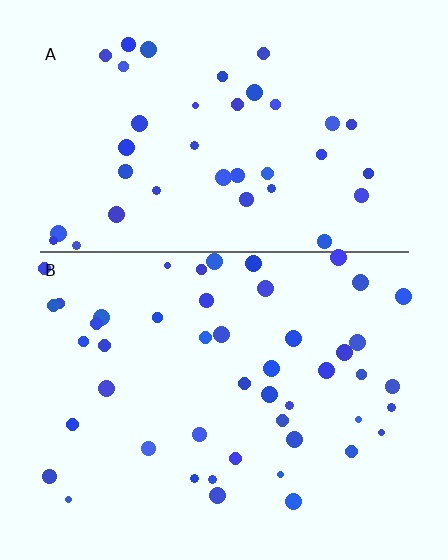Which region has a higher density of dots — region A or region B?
B (the bottom).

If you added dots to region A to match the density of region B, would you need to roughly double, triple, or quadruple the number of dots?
Approximately double.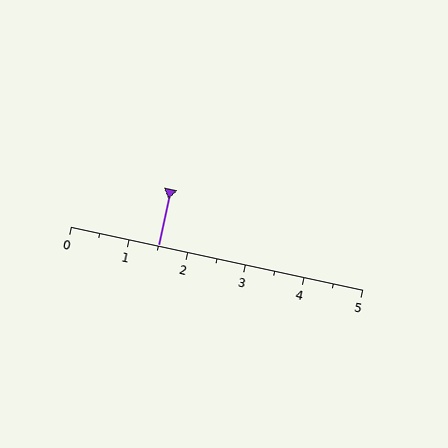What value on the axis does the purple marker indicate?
The marker indicates approximately 1.5.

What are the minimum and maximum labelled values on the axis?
The axis runs from 0 to 5.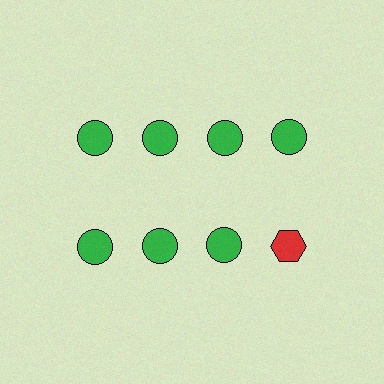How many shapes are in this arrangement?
There are 8 shapes arranged in a grid pattern.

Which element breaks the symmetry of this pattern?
The red hexagon in the second row, second from right column breaks the symmetry. All other shapes are green circles.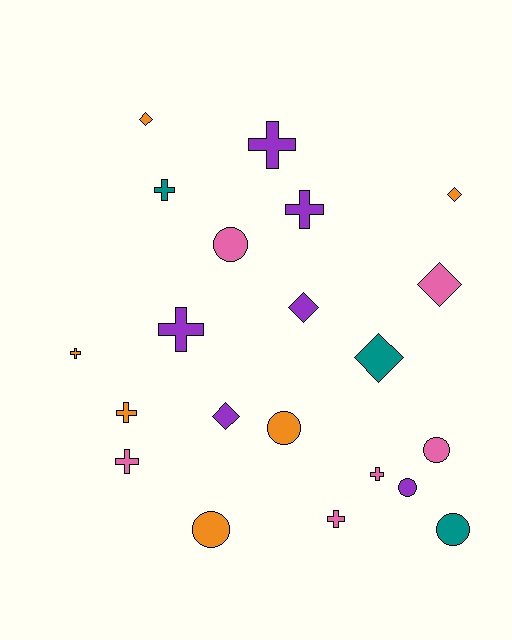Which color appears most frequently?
Orange, with 6 objects.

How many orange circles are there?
There are 2 orange circles.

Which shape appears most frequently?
Cross, with 9 objects.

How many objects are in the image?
There are 21 objects.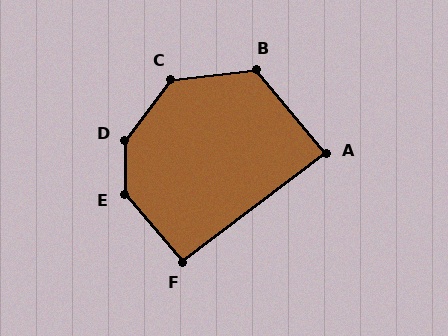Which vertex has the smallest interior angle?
A, at approximately 87 degrees.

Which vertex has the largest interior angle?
D, at approximately 143 degrees.